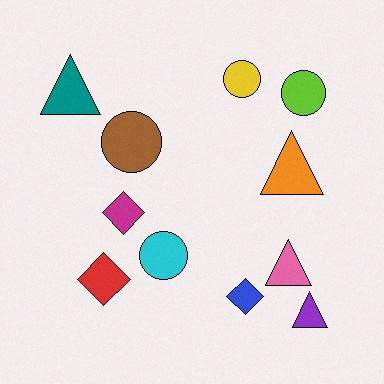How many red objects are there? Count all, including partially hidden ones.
There is 1 red object.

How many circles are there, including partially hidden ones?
There are 4 circles.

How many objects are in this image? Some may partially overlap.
There are 11 objects.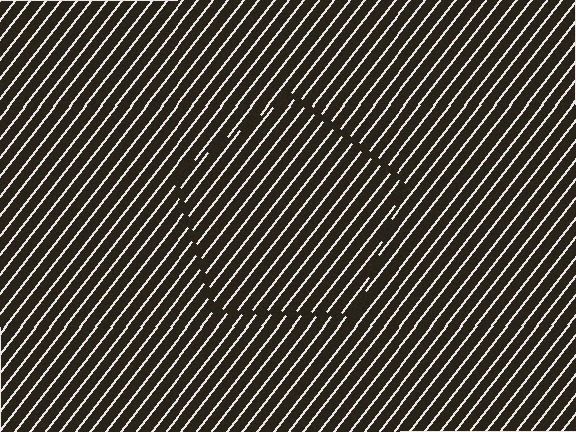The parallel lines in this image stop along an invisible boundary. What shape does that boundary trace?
An illusory pentagon. The interior of the shape contains the same grating, shifted by half a period — the contour is defined by the phase discontinuity where line-ends from the inner and outer gratings abut.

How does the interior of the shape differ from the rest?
The interior of the shape contains the same grating, shifted by half a period — the contour is defined by the phase discontinuity where line-ends from the inner and outer gratings abut.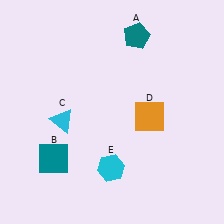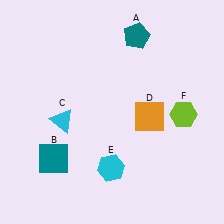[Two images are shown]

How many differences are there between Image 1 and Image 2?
There is 1 difference between the two images.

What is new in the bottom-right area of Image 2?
A lime hexagon (F) was added in the bottom-right area of Image 2.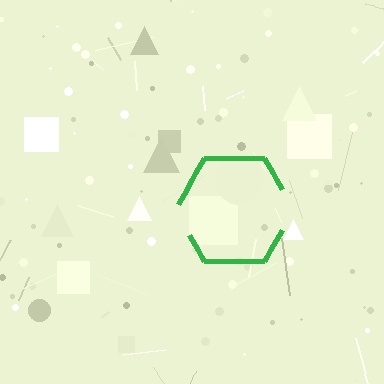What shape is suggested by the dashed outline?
The dashed outline suggests a hexagon.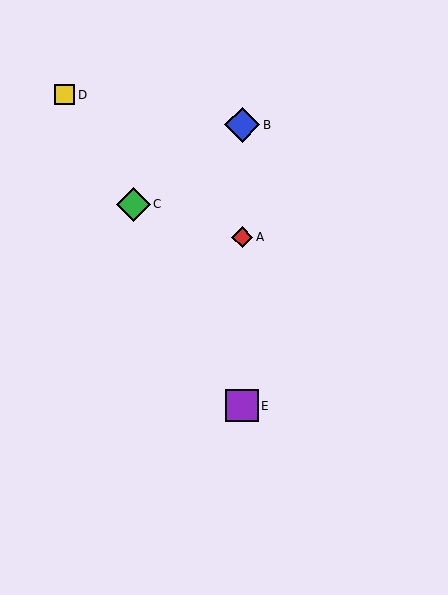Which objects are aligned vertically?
Objects A, B, E are aligned vertically.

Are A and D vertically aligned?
No, A is at x≈242 and D is at x≈65.